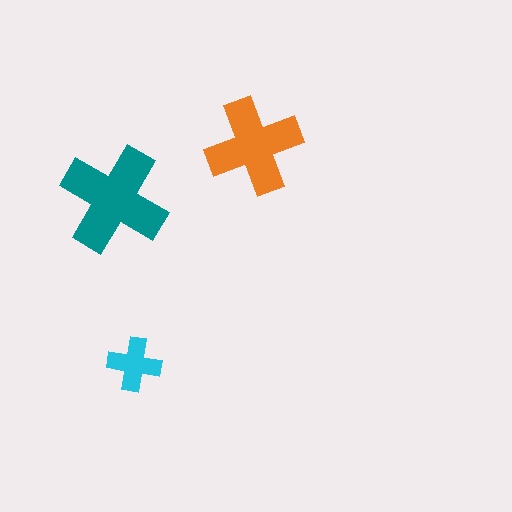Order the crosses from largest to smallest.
the teal one, the orange one, the cyan one.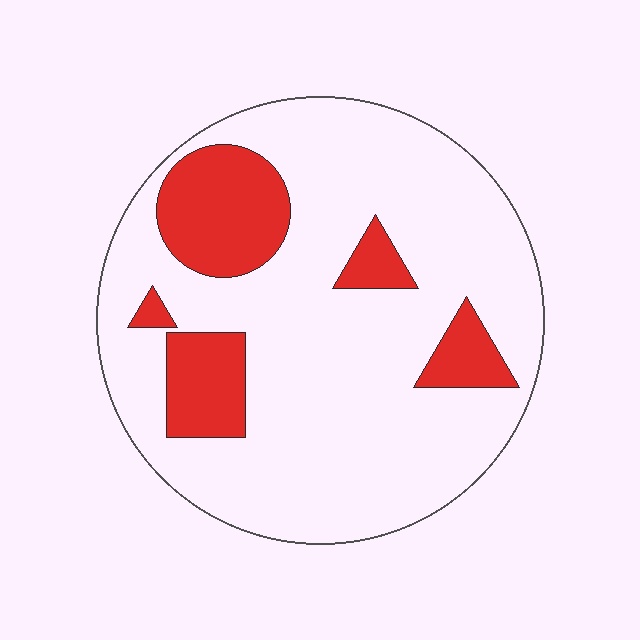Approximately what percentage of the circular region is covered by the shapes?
Approximately 20%.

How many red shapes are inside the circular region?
5.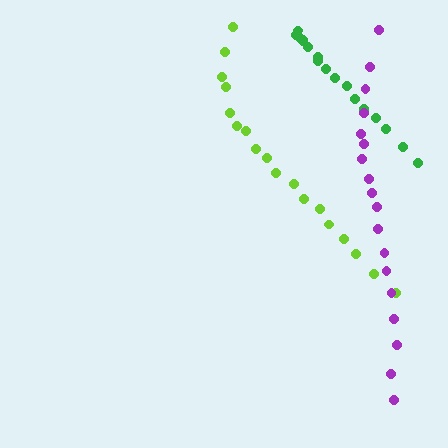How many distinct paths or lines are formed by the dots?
There are 3 distinct paths.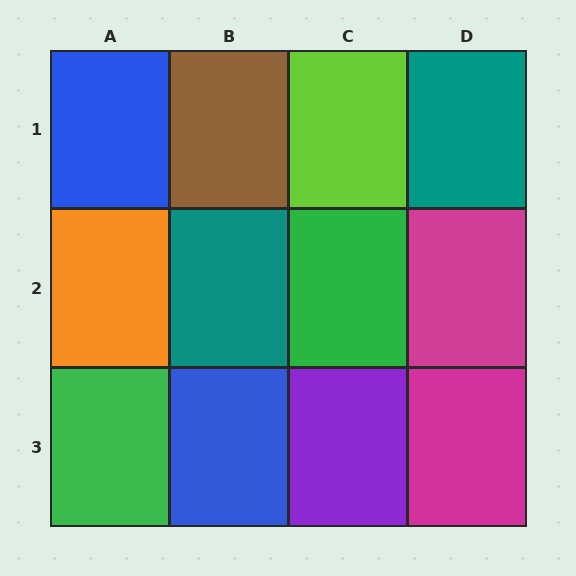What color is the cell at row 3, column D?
Magenta.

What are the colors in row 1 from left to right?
Blue, brown, lime, teal.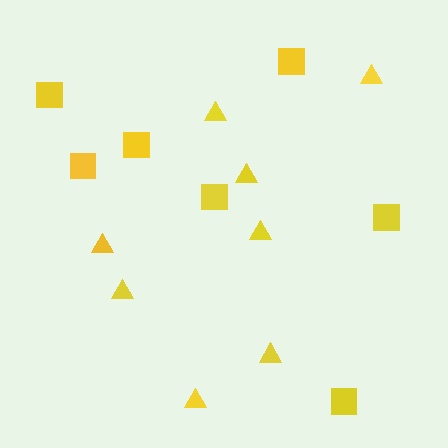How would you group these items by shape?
There are 2 groups: one group of squares (7) and one group of triangles (8).